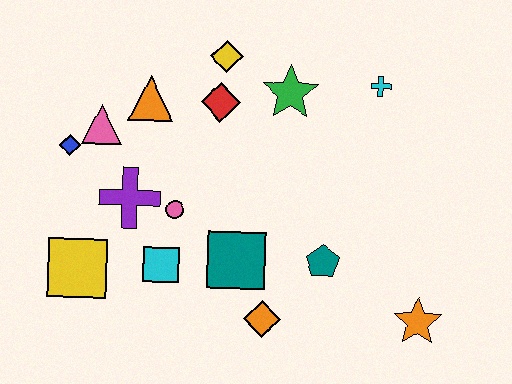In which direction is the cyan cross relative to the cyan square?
The cyan cross is to the right of the cyan square.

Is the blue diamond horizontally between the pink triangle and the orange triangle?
No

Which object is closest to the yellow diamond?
The red diamond is closest to the yellow diamond.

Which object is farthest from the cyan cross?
The yellow square is farthest from the cyan cross.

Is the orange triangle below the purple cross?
No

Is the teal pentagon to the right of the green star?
Yes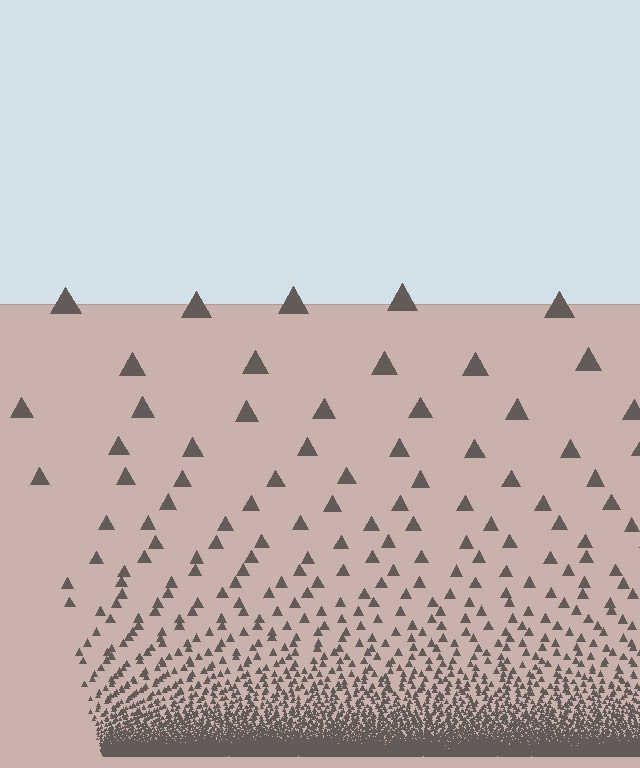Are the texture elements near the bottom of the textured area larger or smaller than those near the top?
Smaller. The gradient is inverted — elements near the bottom are smaller and denser.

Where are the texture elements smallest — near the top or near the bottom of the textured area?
Near the bottom.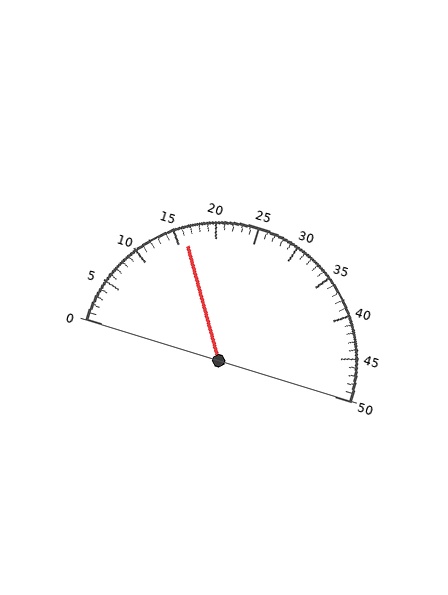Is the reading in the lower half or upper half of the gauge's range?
The reading is in the lower half of the range (0 to 50).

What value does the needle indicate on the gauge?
The needle indicates approximately 16.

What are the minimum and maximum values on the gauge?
The gauge ranges from 0 to 50.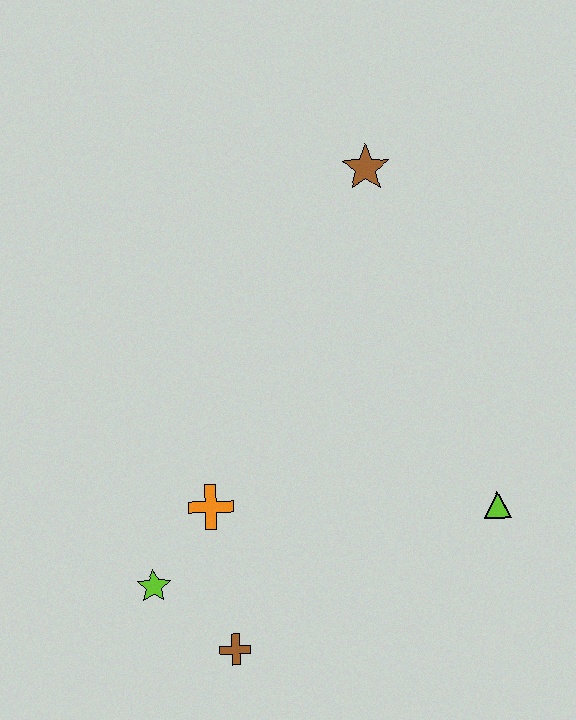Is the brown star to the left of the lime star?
No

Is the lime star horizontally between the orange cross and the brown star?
No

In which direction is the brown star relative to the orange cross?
The brown star is above the orange cross.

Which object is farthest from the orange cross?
The brown star is farthest from the orange cross.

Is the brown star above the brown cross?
Yes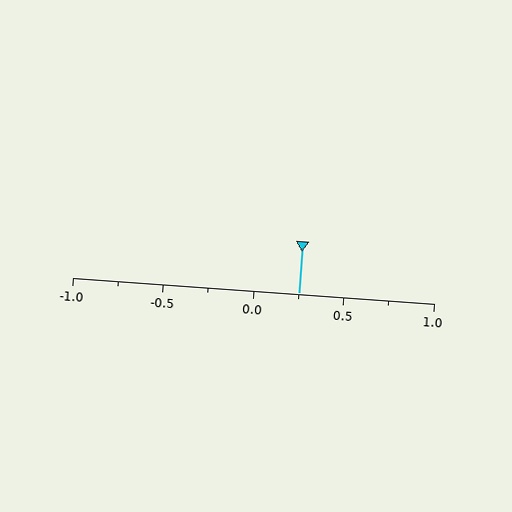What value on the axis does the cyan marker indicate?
The marker indicates approximately 0.25.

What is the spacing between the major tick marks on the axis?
The major ticks are spaced 0.5 apart.